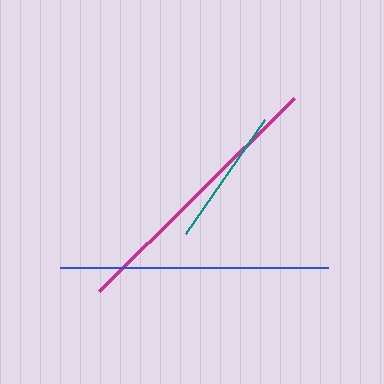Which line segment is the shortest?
The teal line is the shortest at approximately 139 pixels.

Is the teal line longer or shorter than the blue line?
The blue line is longer than the teal line.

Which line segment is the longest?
The magenta line is the longest at approximately 274 pixels.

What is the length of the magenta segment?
The magenta segment is approximately 274 pixels long.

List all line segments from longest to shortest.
From longest to shortest: magenta, blue, teal.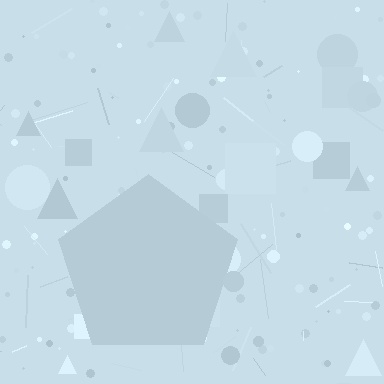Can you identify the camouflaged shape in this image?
The camouflaged shape is a pentagon.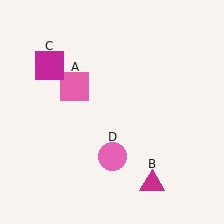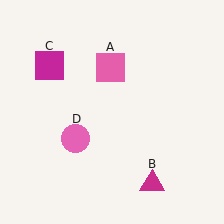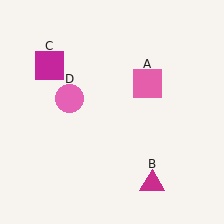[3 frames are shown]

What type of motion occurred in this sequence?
The pink square (object A), pink circle (object D) rotated clockwise around the center of the scene.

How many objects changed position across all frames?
2 objects changed position: pink square (object A), pink circle (object D).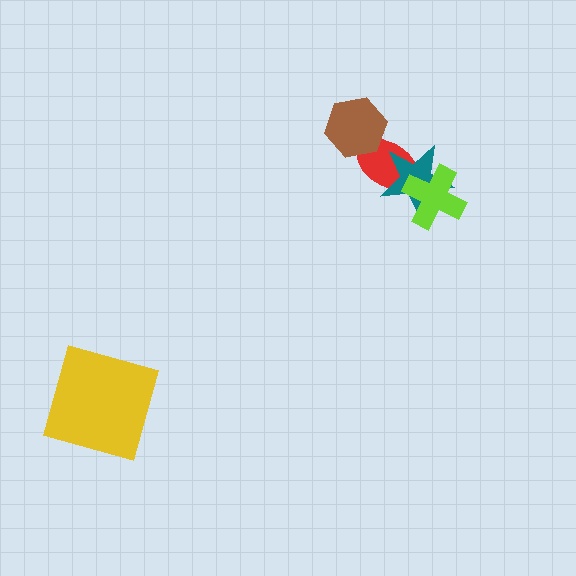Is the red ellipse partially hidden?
Yes, it is partially covered by another shape.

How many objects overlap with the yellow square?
0 objects overlap with the yellow square.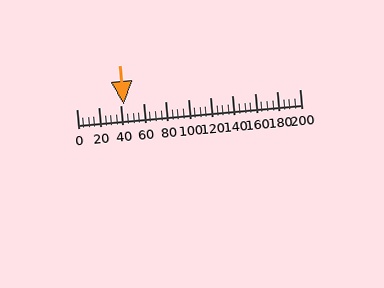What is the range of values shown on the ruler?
The ruler shows values from 0 to 200.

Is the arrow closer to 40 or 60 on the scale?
The arrow is closer to 40.